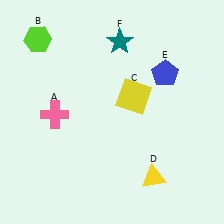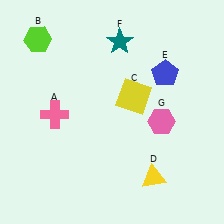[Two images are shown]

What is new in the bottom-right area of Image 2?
A pink hexagon (G) was added in the bottom-right area of Image 2.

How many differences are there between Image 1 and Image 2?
There is 1 difference between the two images.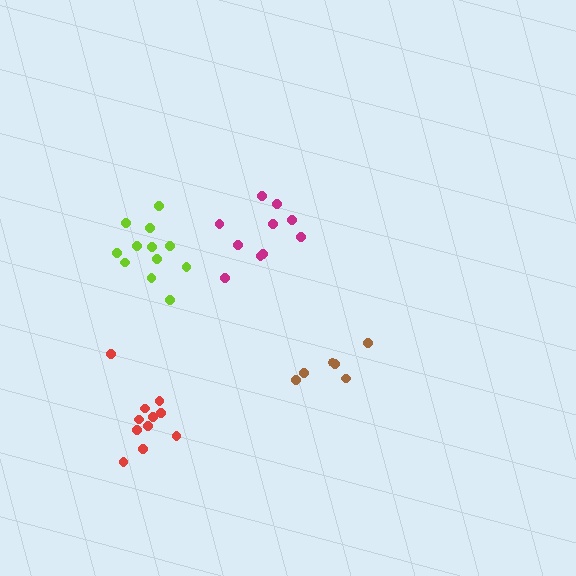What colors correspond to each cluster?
The clusters are colored: magenta, brown, red, lime.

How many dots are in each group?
Group 1: 10 dots, Group 2: 6 dots, Group 3: 11 dots, Group 4: 12 dots (39 total).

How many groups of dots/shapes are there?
There are 4 groups.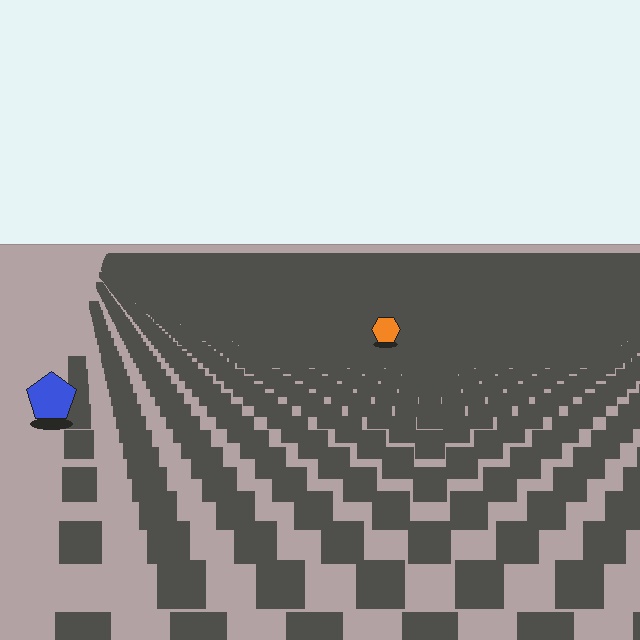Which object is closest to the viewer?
The blue pentagon is closest. The texture marks near it are larger and more spread out.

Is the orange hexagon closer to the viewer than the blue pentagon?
No. The blue pentagon is closer — you can tell from the texture gradient: the ground texture is coarser near it.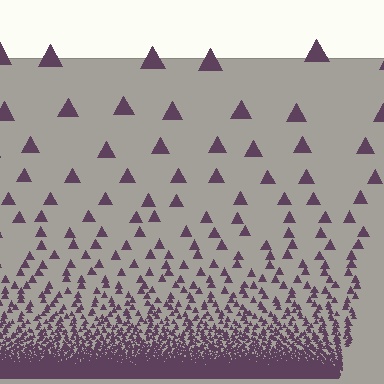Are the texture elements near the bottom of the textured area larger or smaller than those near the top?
Smaller. The gradient is inverted — elements near the bottom are smaller and denser.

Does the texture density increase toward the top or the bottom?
Density increases toward the bottom.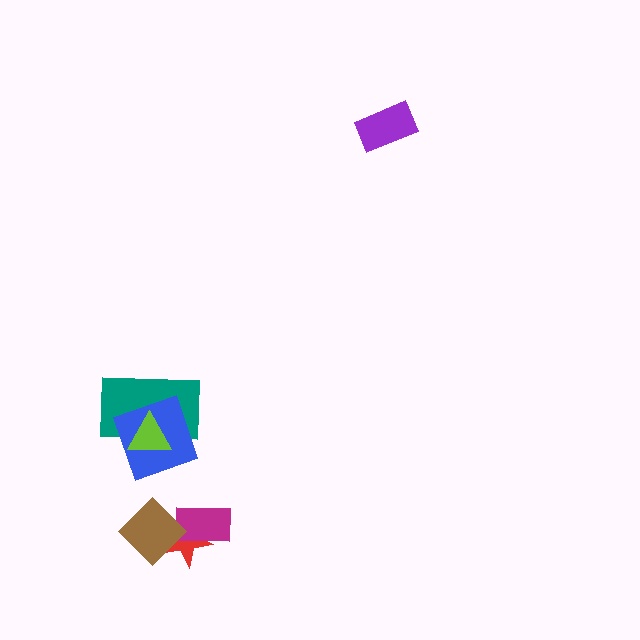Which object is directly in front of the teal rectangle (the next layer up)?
The blue diamond is directly in front of the teal rectangle.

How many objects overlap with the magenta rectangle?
2 objects overlap with the magenta rectangle.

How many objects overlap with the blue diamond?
2 objects overlap with the blue diamond.